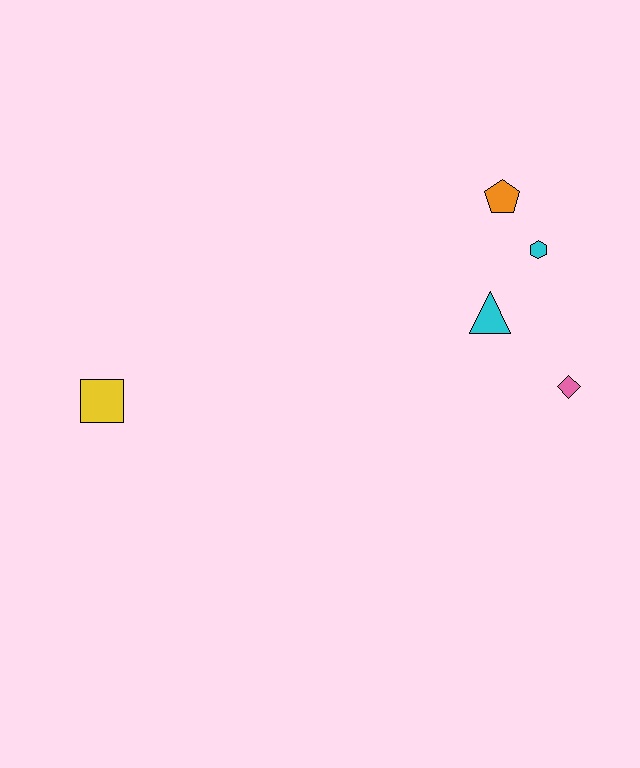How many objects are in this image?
There are 5 objects.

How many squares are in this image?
There is 1 square.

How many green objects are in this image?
There are no green objects.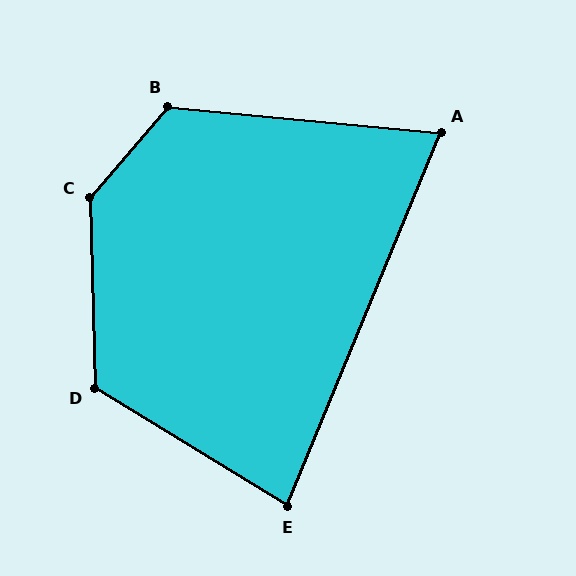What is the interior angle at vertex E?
Approximately 81 degrees (acute).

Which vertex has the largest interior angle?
C, at approximately 138 degrees.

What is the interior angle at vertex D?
Approximately 123 degrees (obtuse).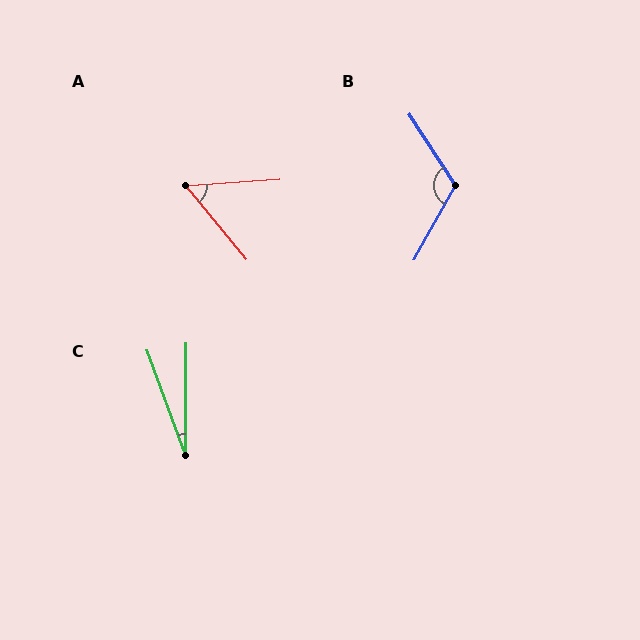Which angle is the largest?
B, at approximately 118 degrees.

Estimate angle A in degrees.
Approximately 55 degrees.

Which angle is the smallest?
C, at approximately 20 degrees.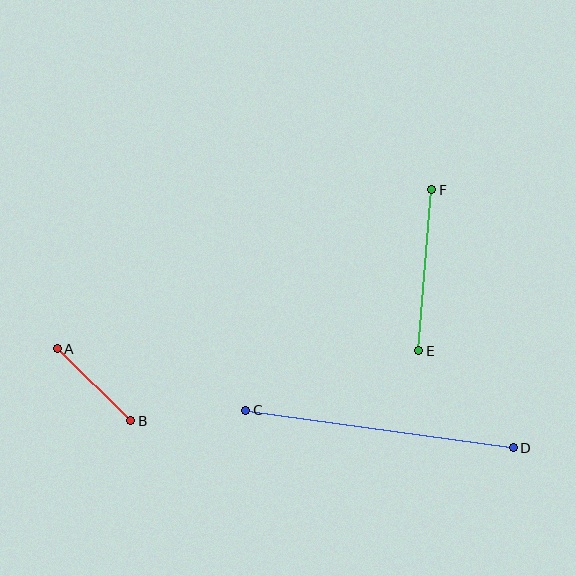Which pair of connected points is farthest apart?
Points C and D are farthest apart.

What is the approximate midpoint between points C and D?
The midpoint is at approximately (380, 429) pixels.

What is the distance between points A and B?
The distance is approximately 103 pixels.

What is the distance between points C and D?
The distance is approximately 270 pixels.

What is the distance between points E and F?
The distance is approximately 162 pixels.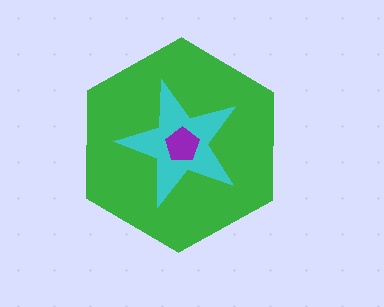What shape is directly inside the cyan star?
The purple pentagon.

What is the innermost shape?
The purple pentagon.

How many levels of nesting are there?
3.